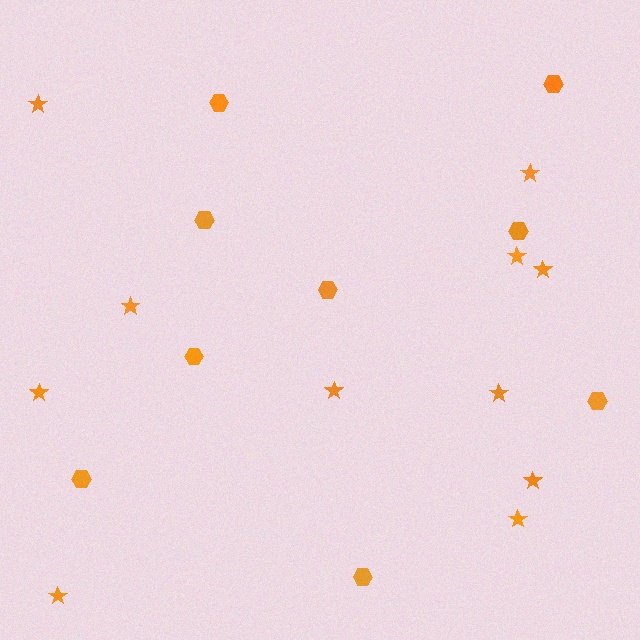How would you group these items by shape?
There are 2 groups: one group of hexagons (9) and one group of stars (11).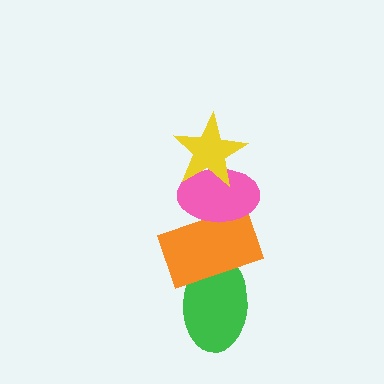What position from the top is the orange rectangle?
The orange rectangle is 3rd from the top.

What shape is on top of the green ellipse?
The orange rectangle is on top of the green ellipse.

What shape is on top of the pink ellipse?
The yellow star is on top of the pink ellipse.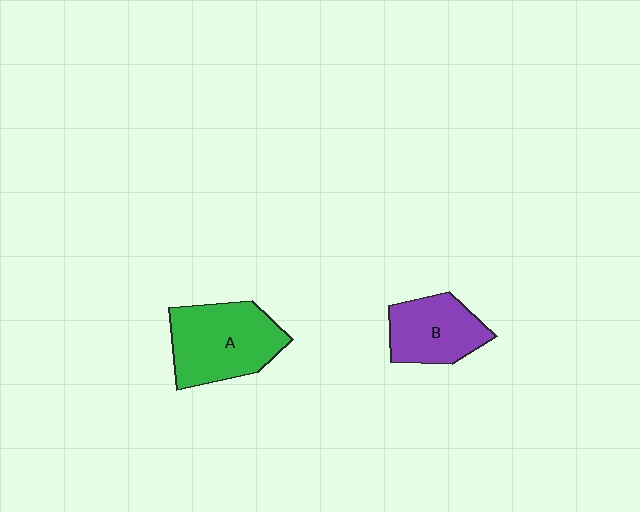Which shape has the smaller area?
Shape B (purple).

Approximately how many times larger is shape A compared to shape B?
Approximately 1.4 times.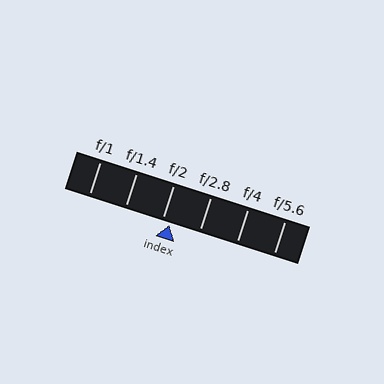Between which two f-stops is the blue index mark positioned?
The index mark is between f/2 and f/2.8.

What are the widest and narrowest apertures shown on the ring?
The widest aperture shown is f/1 and the narrowest is f/5.6.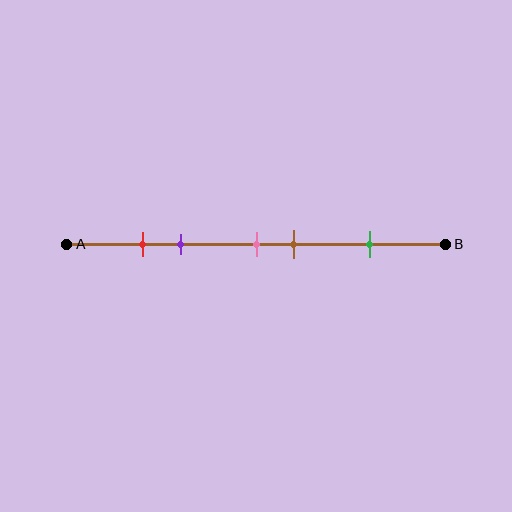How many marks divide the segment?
There are 5 marks dividing the segment.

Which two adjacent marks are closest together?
The red and purple marks are the closest adjacent pair.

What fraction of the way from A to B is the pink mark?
The pink mark is approximately 50% (0.5) of the way from A to B.